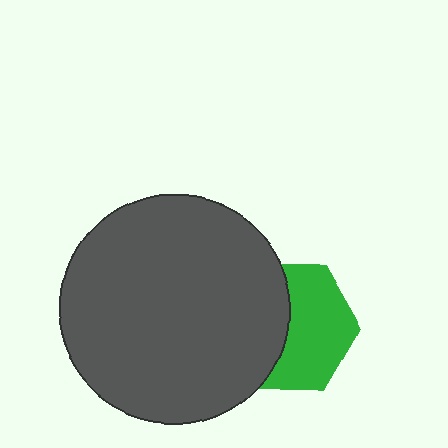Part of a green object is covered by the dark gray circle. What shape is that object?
It is a hexagon.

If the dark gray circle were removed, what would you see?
You would see the complete green hexagon.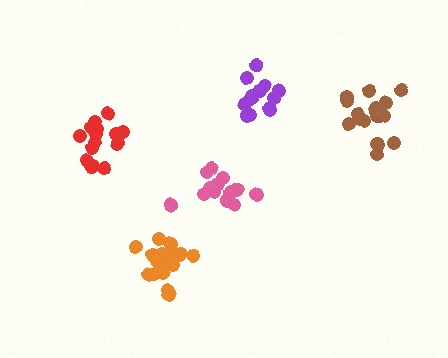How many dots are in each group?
Group 1: 19 dots, Group 2: 13 dots, Group 3: 14 dots, Group 4: 14 dots, Group 5: 18 dots (78 total).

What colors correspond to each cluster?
The clusters are colored: brown, purple, red, pink, orange.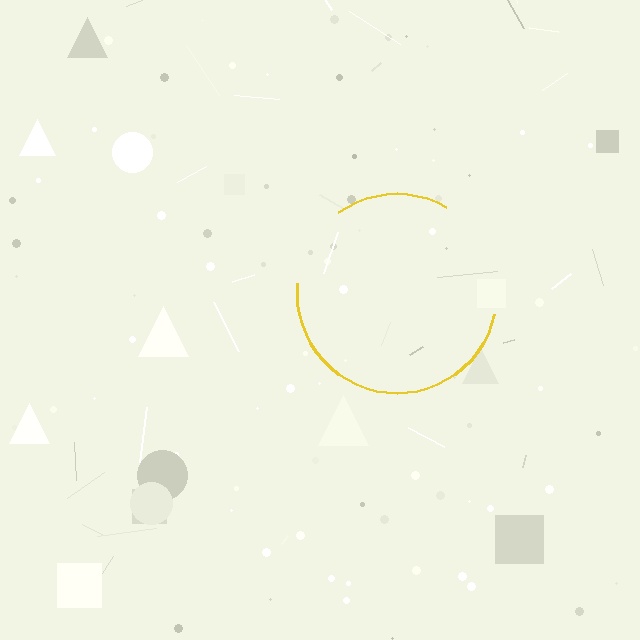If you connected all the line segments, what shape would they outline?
They would outline a circle.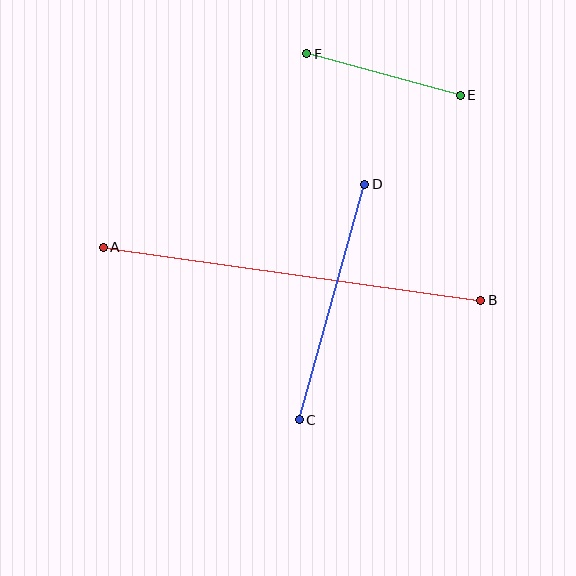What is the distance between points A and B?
The distance is approximately 381 pixels.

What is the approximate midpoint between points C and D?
The midpoint is at approximately (332, 302) pixels.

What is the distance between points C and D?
The distance is approximately 244 pixels.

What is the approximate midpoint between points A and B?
The midpoint is at approximately (292, 274) pixels.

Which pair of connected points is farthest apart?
Points A and B are farthest apart.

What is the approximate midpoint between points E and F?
The midpoint is at approximately (383, 74) pixels.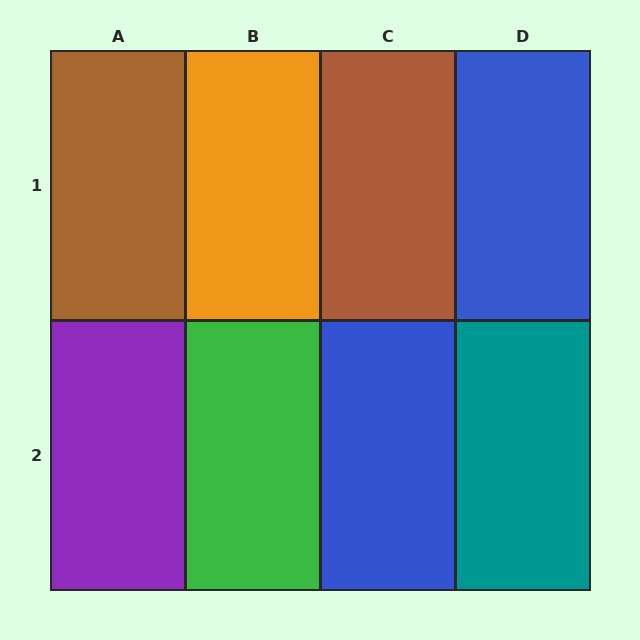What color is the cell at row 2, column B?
Green.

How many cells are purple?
1 cell is purple.